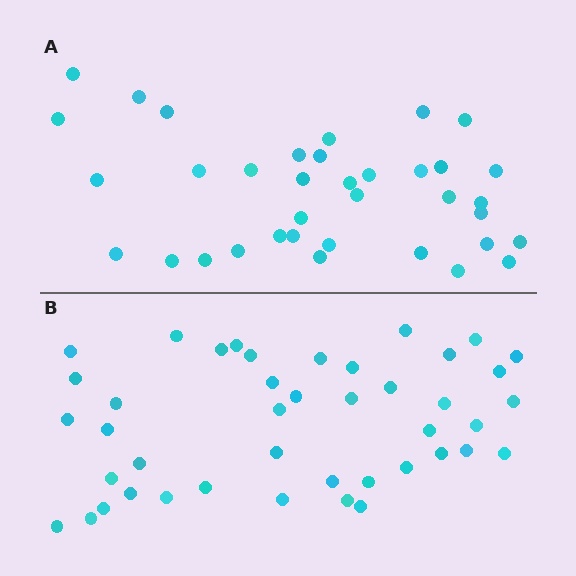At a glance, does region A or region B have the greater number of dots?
Region B (the bottom region) has more dots.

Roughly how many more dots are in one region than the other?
Region B has roughly 8 or so more dots than region A.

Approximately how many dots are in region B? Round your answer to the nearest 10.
About 40 dots. (The exact count is 43, which rounds to 40.)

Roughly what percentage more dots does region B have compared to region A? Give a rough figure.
About 20% more.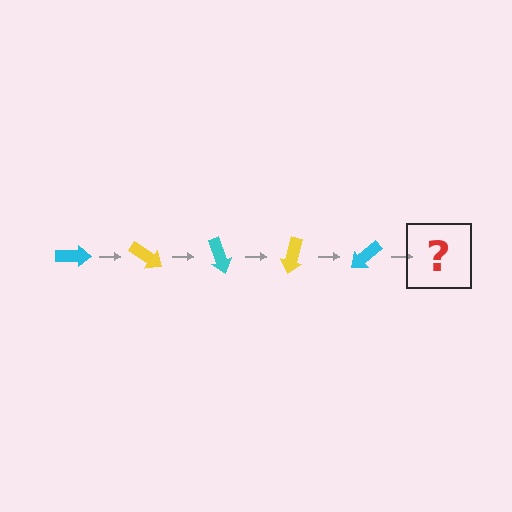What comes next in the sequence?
The next element should be a yellow arrow, rotated 175 degrees from the start.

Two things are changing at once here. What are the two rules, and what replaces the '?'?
The two rules are that it rotates 35 degrees each step and the color cycles through cyan and yellow. The '?' should be a yellow arrow, rotated 175 degrees from the start.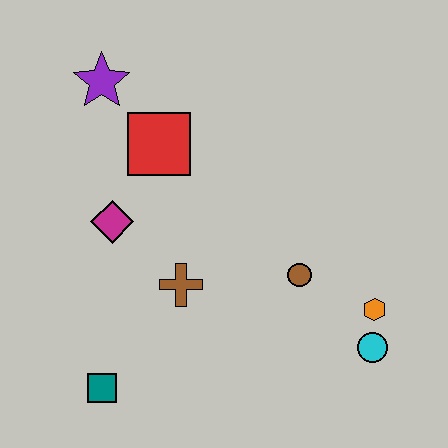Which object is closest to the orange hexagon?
The cyan circle is closest to the orange hexagon.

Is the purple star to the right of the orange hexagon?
No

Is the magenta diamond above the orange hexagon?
Yes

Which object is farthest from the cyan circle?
The purple star is farthest from the cyan circle.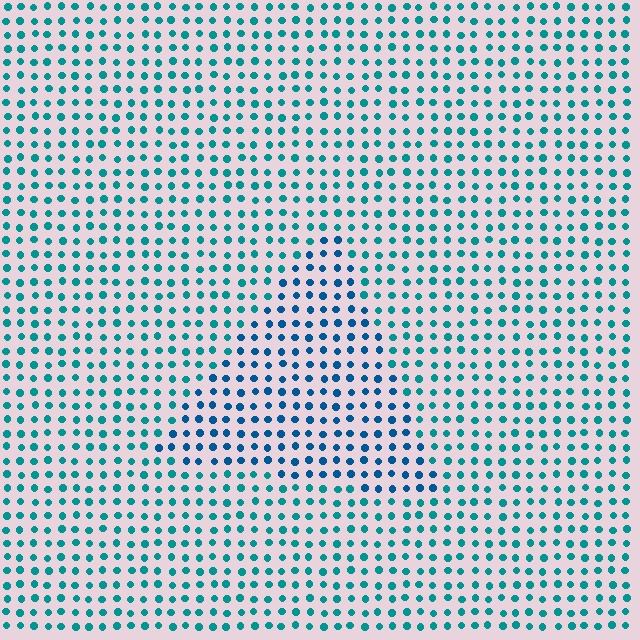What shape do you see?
I see a triangle.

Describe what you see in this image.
The image is filled with small teal elements in a uniform arrangement. A triangle-shaped region is visible where the elements are tinted to a slightly different hue, forming a subtle color boundary.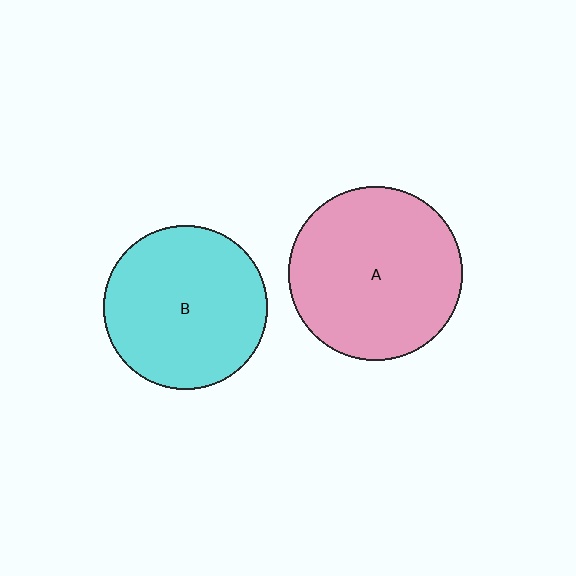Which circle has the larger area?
Circle A (pink).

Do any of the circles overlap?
No, none of the circles overlap.